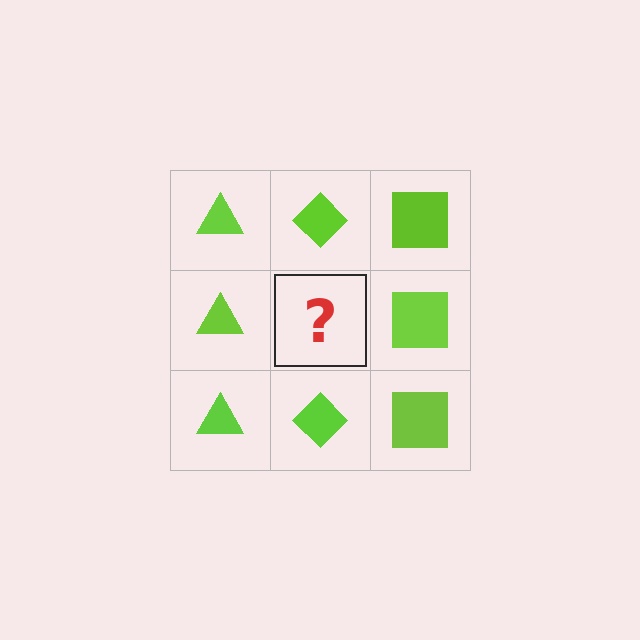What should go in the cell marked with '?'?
The missing cell should contain a lime diamond.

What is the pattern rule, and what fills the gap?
The rule is that each column has a consistent shape. The gap should be filled with a lime diamond.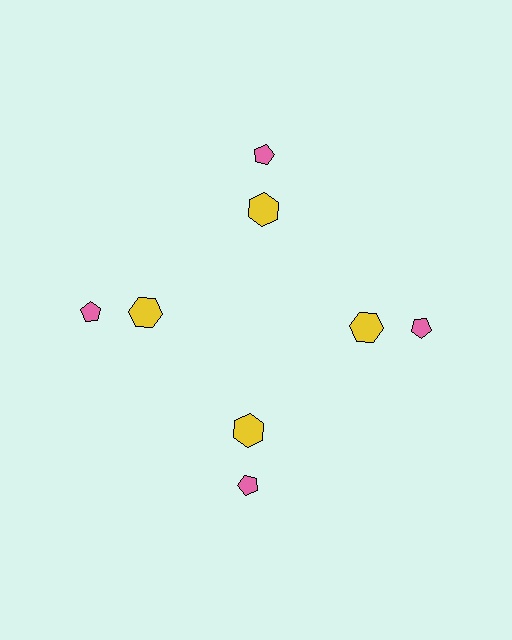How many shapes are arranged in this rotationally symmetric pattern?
There are 8 shapes, arranged in 4 groups of 2.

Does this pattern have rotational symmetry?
Yes, this pattern has 4-fold rotational symmetry. It looks the same after rotating 90 degrees around the center.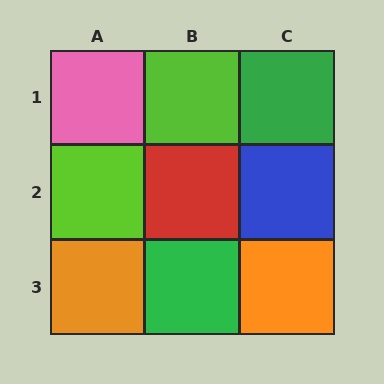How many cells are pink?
1 cell is pink.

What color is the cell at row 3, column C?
Orange.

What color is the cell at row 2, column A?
Lime.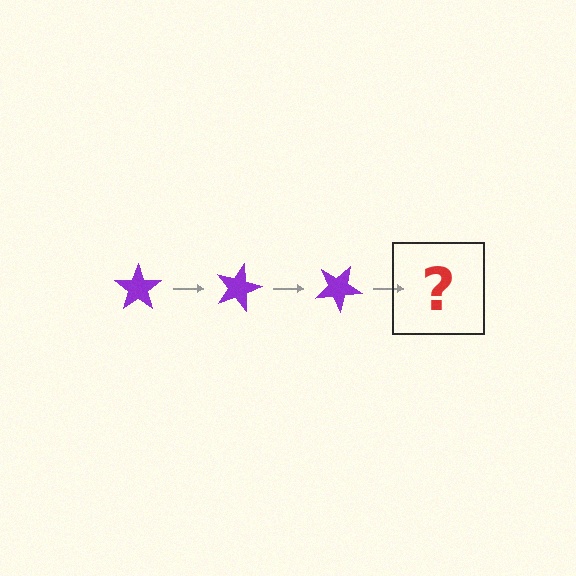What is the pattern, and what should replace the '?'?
The pattern is that the star rotates 15 degrees each step. The '?' should be a purple star rotated 45 degrees.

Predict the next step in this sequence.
The next step is a purple star rotated 45 degrees.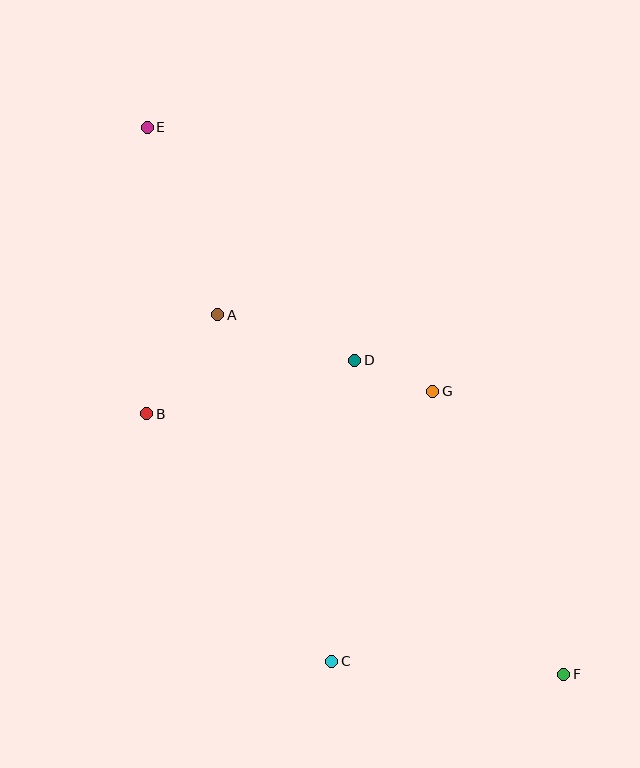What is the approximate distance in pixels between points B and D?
The distance between B and D is approximately 215 pixels.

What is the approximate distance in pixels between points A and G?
The distance between A and G is approximately 228 pixels.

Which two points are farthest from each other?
Points E and F are farthest from each other.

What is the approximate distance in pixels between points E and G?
The distance between E and G is approximately 389 pixels.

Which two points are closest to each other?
Points D and G are closest to each other.